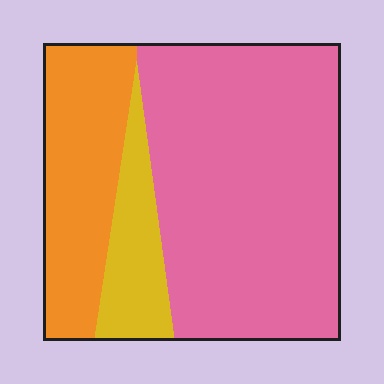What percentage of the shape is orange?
Orange takes up about one quarter (1/4) of the shape.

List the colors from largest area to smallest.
From largest to smallest: pink, orange, yellow.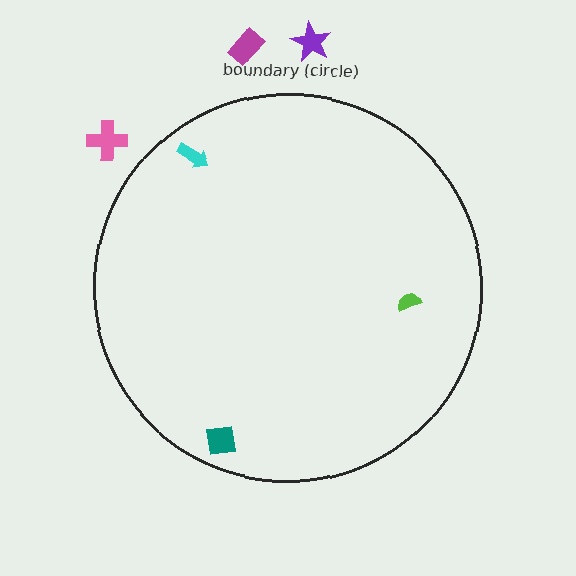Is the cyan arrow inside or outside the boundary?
Inside.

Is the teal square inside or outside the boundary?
Inside.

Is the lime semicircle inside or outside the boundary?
Inside.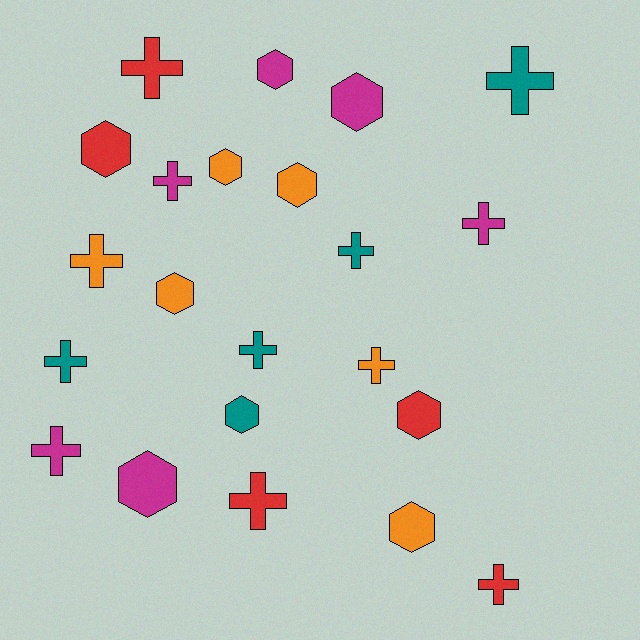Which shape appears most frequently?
Cross, with 12 objects.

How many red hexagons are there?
There are 2 red hexagons.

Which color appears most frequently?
Magenta, with 6 objects.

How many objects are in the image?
There are 22 objects.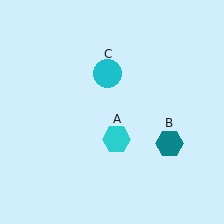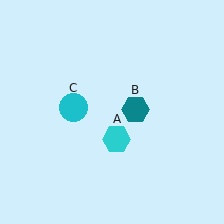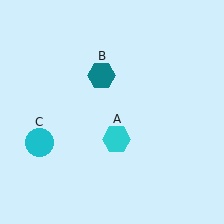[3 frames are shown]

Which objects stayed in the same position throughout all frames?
Cyan hexagon (object A) remained stationary.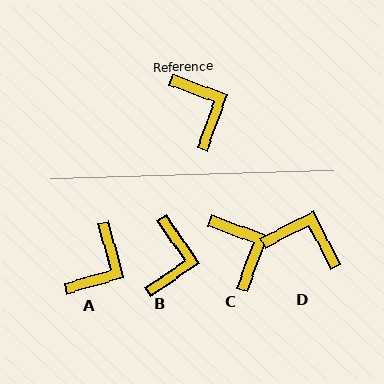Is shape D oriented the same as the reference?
No, it is off by about 47 degrees.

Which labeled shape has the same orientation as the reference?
C.